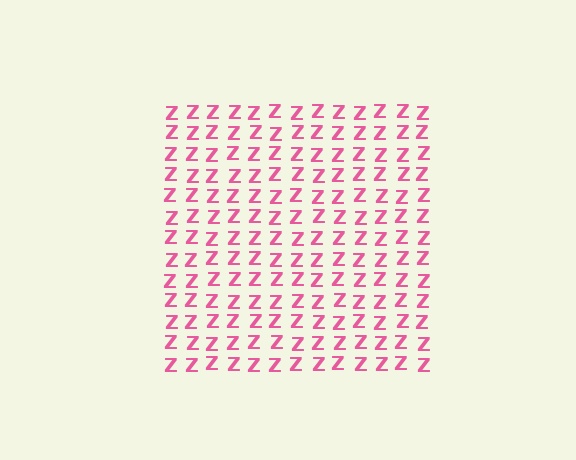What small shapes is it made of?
It is made of small letter Z's.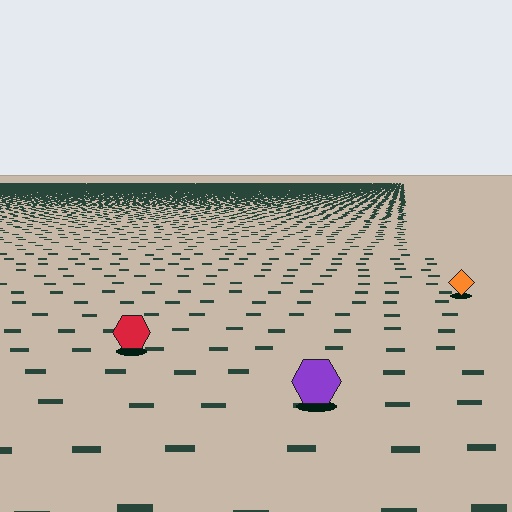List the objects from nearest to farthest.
From nearest to farthest: the purple hexagon, the red hexagon, the orange diamond.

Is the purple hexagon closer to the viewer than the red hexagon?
Yes. The purple hexagon is closer — you can tell from the texture gradient: the ground texture is coarser near it.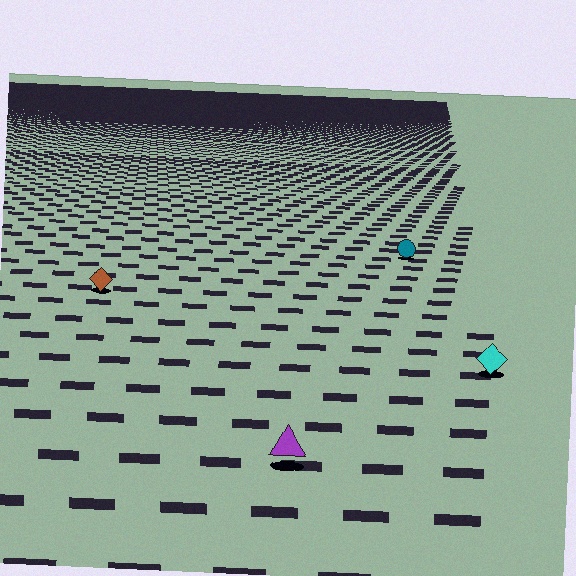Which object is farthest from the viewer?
The teal circle is farthest from the viewer. It appears smaller and the ground texture around it is denser.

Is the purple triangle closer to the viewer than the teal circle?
Yes. The purple triangle is closer — you can tell from the texture gradient: the ground texture is coarser near it.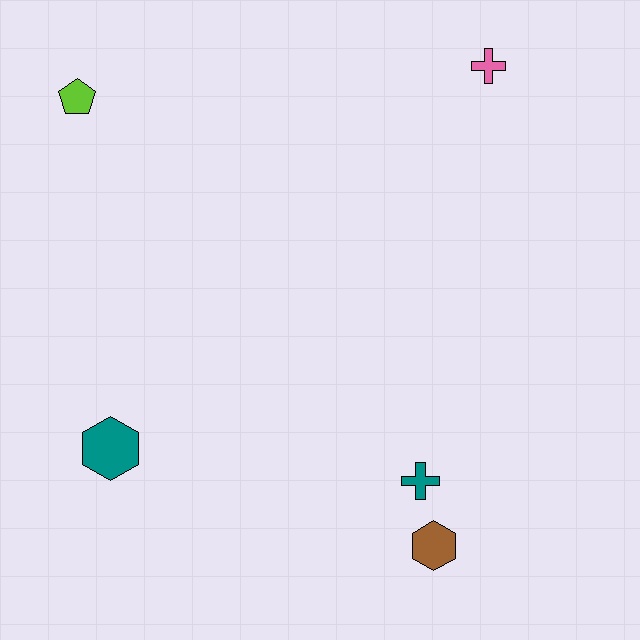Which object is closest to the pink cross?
The lime pentagon is closest to the pink cross.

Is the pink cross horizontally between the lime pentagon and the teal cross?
No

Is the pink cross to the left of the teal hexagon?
No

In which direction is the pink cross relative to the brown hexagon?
The pink cross is above the brown hexagon.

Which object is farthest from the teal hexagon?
The pink cross is farthest from the teal hexagon.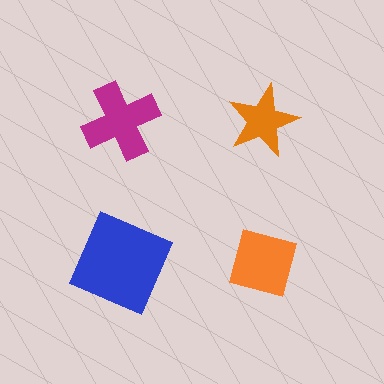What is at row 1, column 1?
A magenta cross.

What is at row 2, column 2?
An orange square.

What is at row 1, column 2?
An orange star.